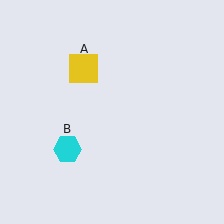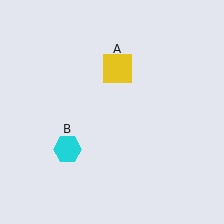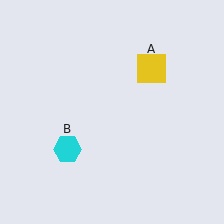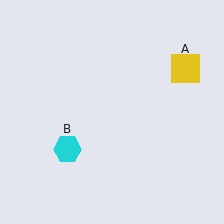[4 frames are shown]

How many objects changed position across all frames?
1 object changed position: yellow square (object A).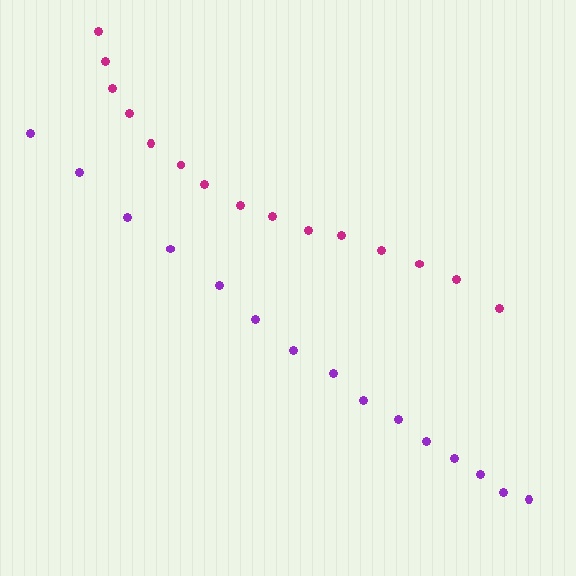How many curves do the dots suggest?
There are 2 distinct paths.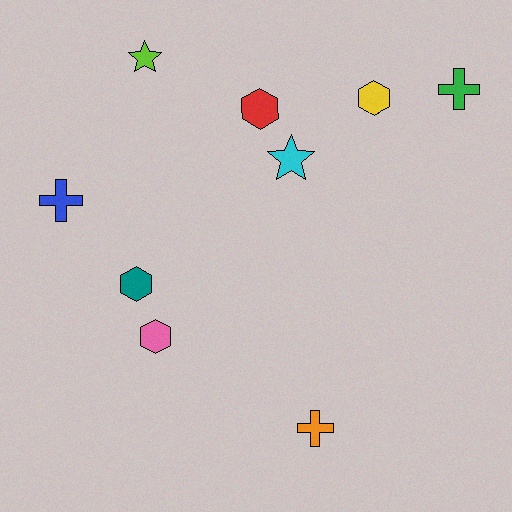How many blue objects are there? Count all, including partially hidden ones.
There is 1 blue object.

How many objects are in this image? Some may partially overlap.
There are 9 objects.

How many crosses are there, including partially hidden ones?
There are 3 crosses.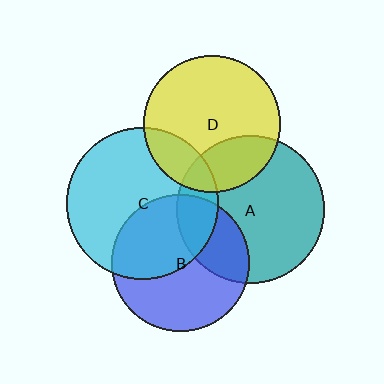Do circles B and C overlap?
Yes.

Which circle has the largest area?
Circle C (cyan).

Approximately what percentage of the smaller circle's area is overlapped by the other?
Approximately 45%.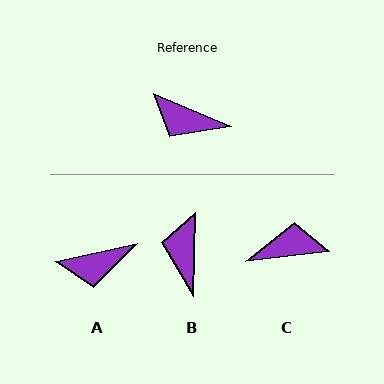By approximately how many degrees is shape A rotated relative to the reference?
Approximately 35 degrees counter-clockwise.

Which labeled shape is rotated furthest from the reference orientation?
C, about 151 degrees away.